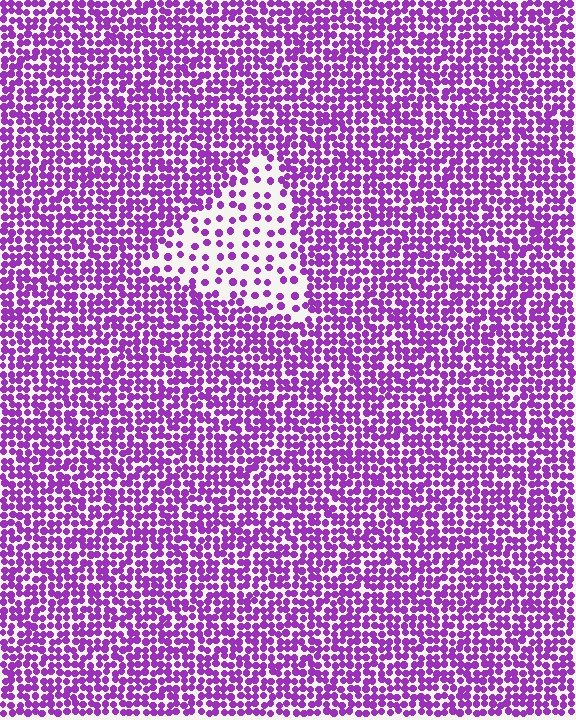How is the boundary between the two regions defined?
The boundary is defined by a change in element density (approximately 2.5x ratio). All elements are the same color, size, and shape.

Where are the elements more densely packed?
The elements are more densely packed outside the triangle boundary.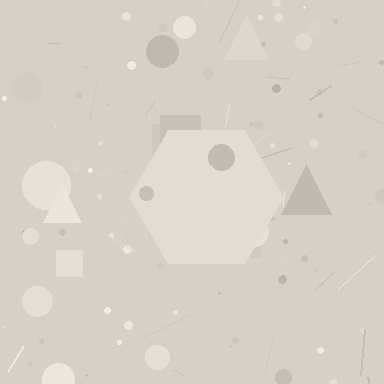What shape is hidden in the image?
A hexagon is hidden in the image.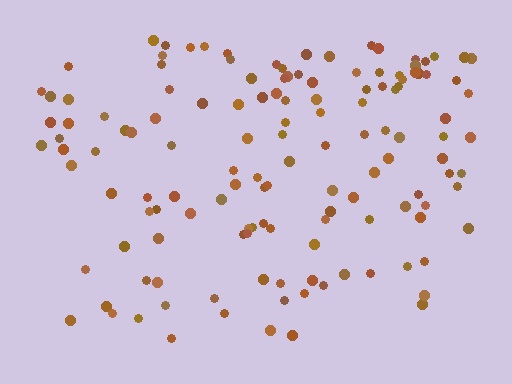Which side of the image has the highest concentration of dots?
The top.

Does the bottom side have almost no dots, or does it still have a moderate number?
Still a moderate number, just noticeably fewer than the top.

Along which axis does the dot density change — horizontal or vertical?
Vertical.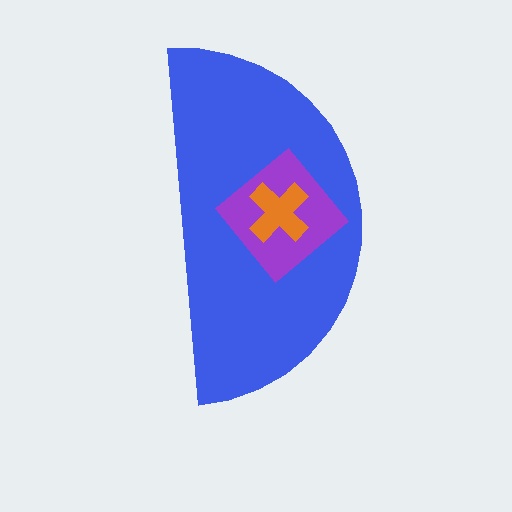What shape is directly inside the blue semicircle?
The purple diamond.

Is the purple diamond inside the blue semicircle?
Yes.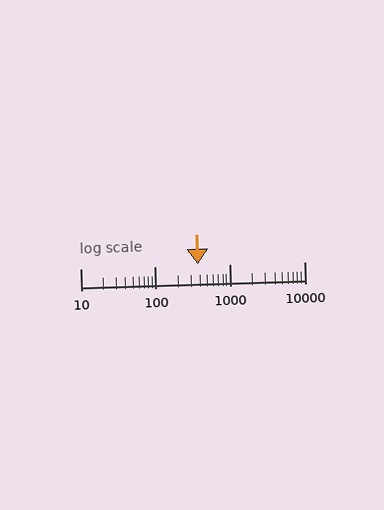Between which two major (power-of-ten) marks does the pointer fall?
The pointer is between 100 and 1000.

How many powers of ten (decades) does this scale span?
The scale spans 3 decades, from 10 to 10000.